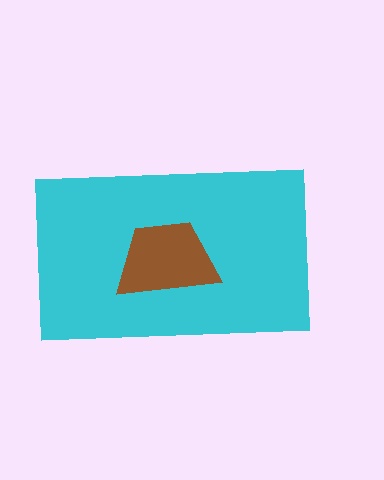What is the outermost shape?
The cyan rectangle.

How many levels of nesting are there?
2.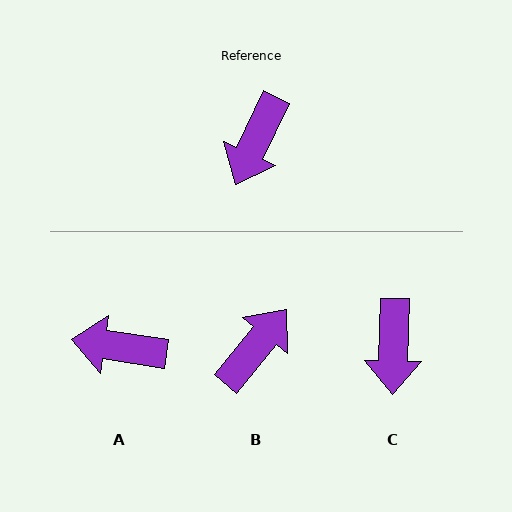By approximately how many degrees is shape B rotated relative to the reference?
Approximately 166 degrees counter-clockwise.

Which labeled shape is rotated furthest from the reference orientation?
B, about 166 degrees away.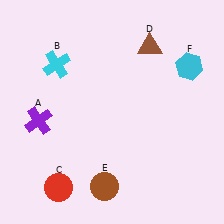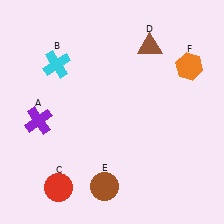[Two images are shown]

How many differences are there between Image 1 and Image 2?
There is 1 difference between the two images.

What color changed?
The hexagon (F) changed from cyan in Image 1 to orange in Image 2.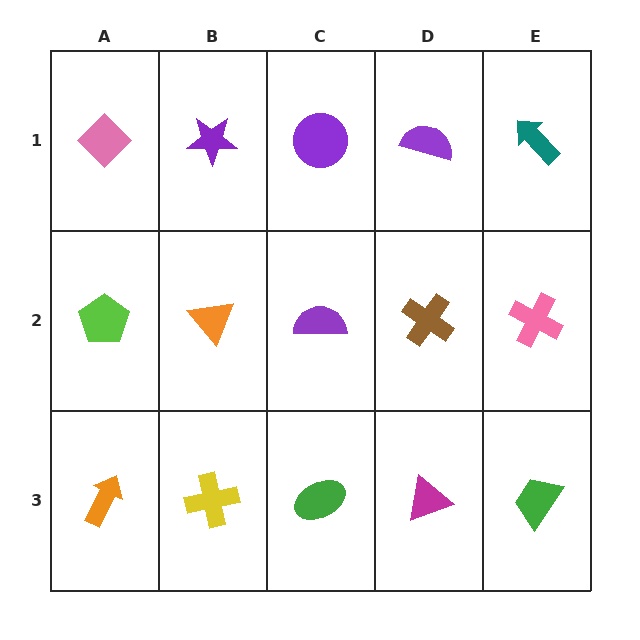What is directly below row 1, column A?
A lime pentagon.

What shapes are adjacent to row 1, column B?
An orange triangle (row 2, column B), a pink diamond (row 1, column A), a purple circle (row 1, column C).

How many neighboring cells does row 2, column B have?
4.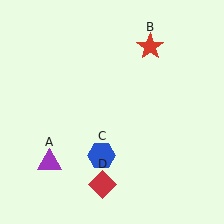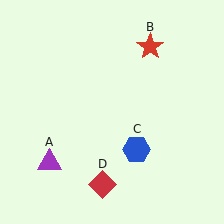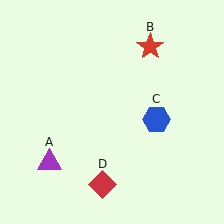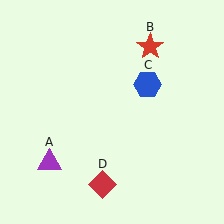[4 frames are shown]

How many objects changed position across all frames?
1 object changed position: blue hexagon (object C).